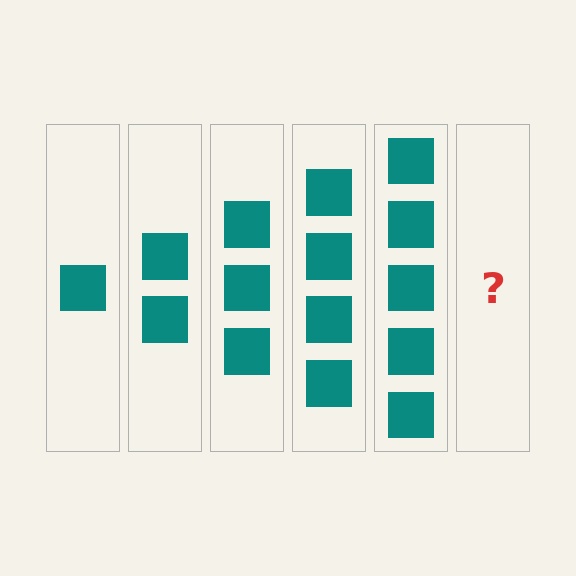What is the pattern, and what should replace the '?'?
The pattern is that each step adds one more square. The '?' should be 6 squares.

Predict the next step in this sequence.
The next step is 6 squares.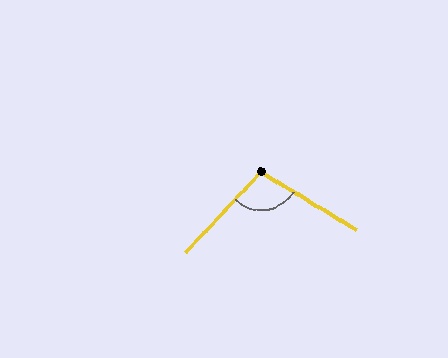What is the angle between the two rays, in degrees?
Approximately 102 degrees.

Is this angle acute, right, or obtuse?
It is obtuse.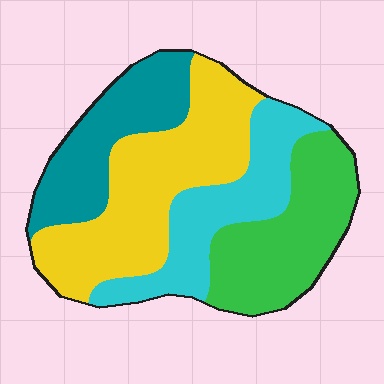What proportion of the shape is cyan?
Cyan takes up between a sixth and a third of the shape.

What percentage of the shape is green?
Green covers around 25% of the shape.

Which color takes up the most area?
Yellow, at roughly 35%.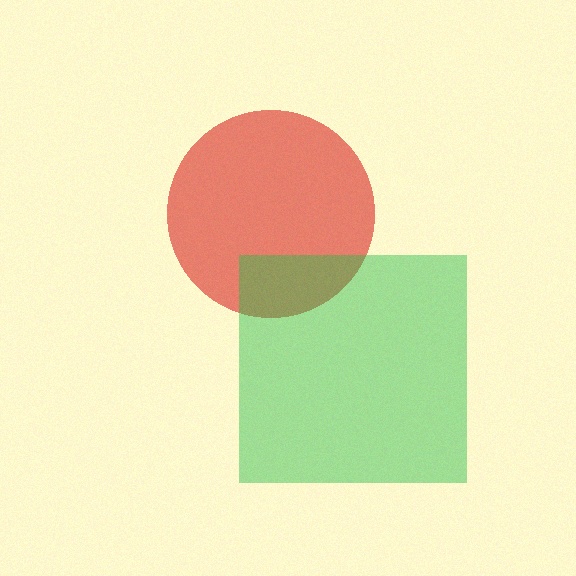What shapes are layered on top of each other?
The layered shapes are: a red circle, a green square.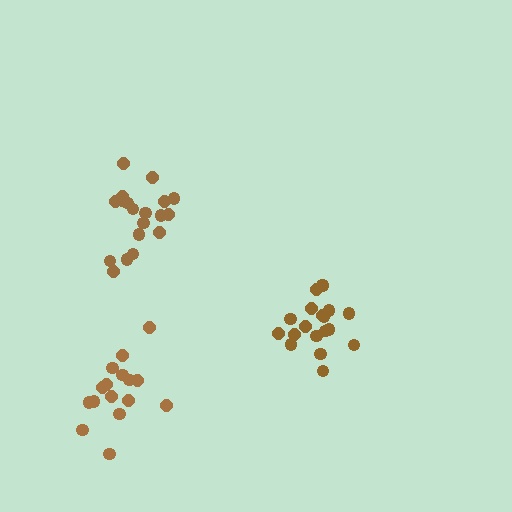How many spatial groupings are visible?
There are 3 spatial groupings.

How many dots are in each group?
Group 1: 19 dots, Group 2: 16 dots, Group 3: 19 dots (54 total).